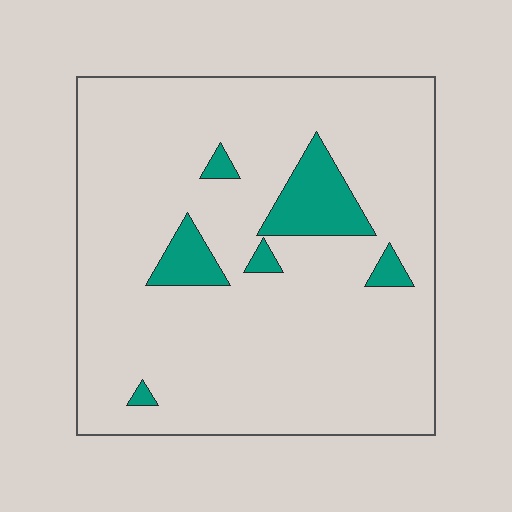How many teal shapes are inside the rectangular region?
6.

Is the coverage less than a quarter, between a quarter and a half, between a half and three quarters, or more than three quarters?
Less than a quarter.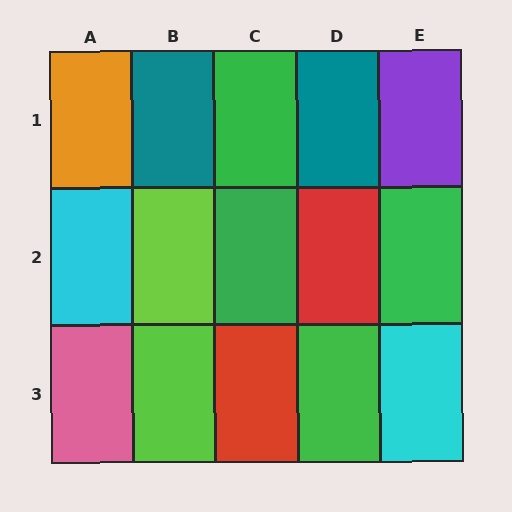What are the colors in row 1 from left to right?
Orange, teal, green, teal, purple.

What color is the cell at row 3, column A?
Pink.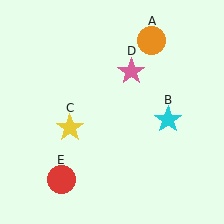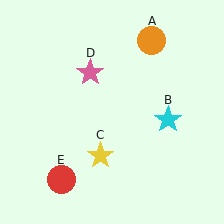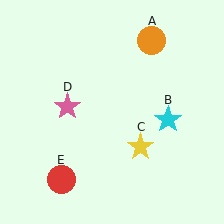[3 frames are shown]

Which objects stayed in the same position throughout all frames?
Orange circle (object A) and cyan star (object B) and red circle (object E) remained stationary.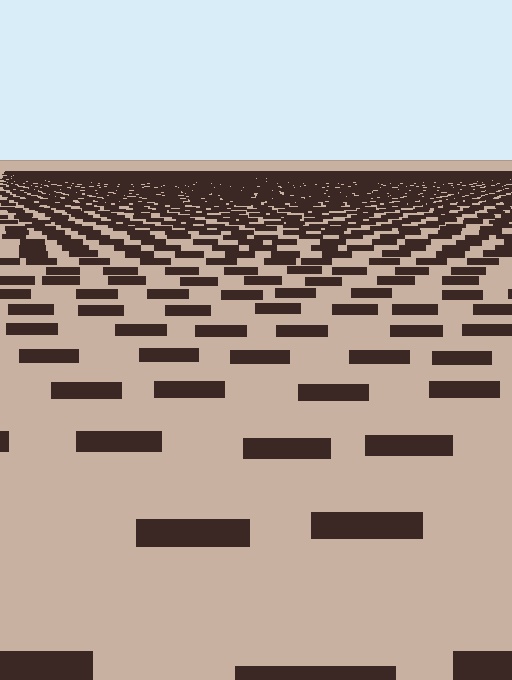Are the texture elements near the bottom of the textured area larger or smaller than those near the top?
Larger. Near the bottom, elements are closer to the viewer and appear at a bigger on-screen size.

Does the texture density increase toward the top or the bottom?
Density increases toward the top.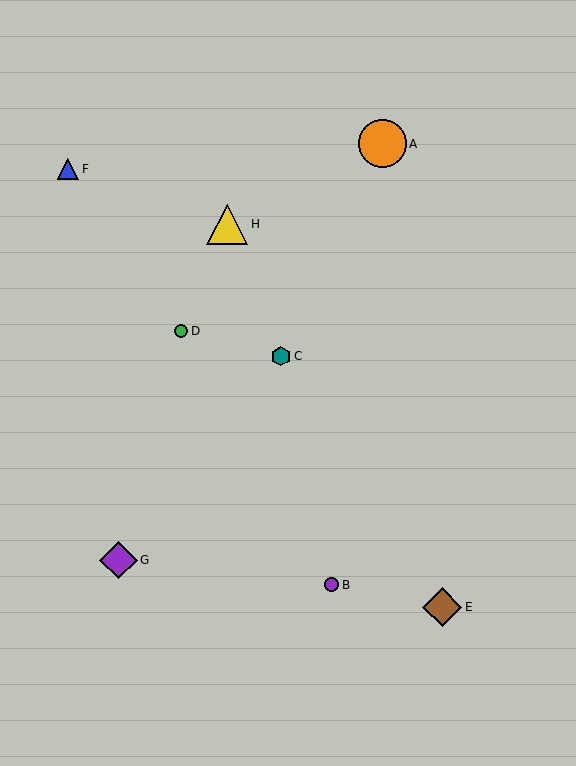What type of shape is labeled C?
Shape C is a teal hexagon.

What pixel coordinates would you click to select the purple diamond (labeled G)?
Click at (118, 560) to select the purple diamond G.